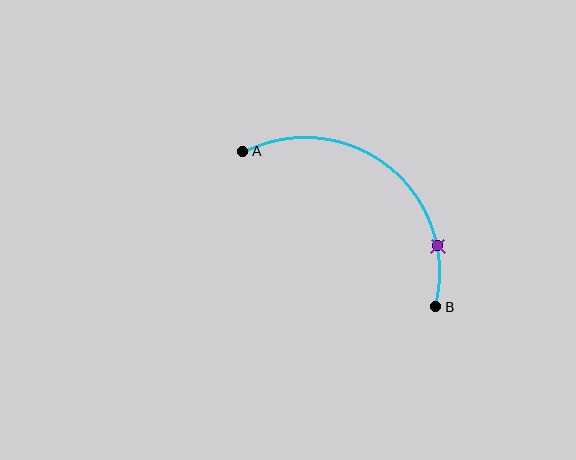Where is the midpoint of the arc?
The arc midpoint is the point on the curve farthest from the straight line joining A and B. It sits above and to the right of that line.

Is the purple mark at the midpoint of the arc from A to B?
No. The purple mark lies on the arc but is closer to endpoint B. The arc midpoint would be at the point on the curve equidistant along the arc from both A and B.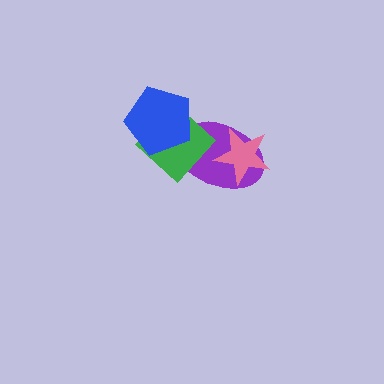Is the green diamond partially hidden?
Yes, it is partially covered by another shape.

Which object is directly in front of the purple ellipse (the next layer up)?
The green diamond is directly in front of the purple ellipse.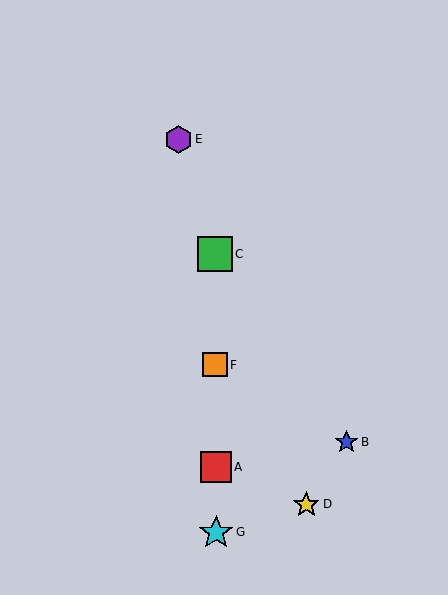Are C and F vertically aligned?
Yes, both are at x≈215.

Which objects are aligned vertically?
Objects A, C, F, G are aligned vertically.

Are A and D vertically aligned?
No, A is at x≈216 and D is at x≈306.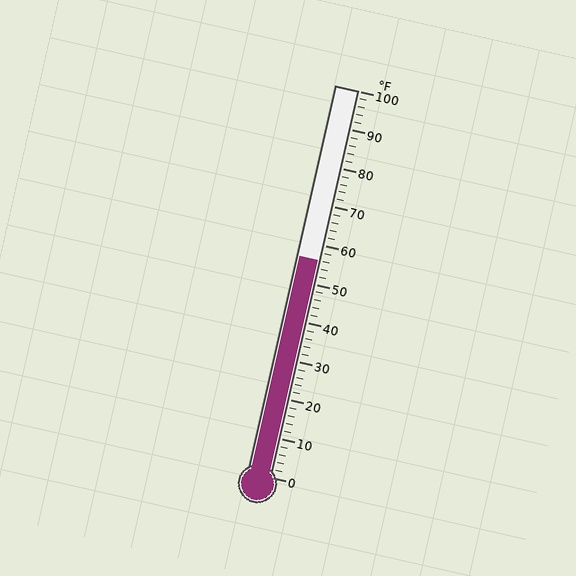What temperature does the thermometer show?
The thermometer shows approximately 56°F.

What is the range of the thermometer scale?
The thermometer scale ranges from 0°F to 100°F.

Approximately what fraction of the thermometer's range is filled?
The thermometer is filled to approximately 55% of its range.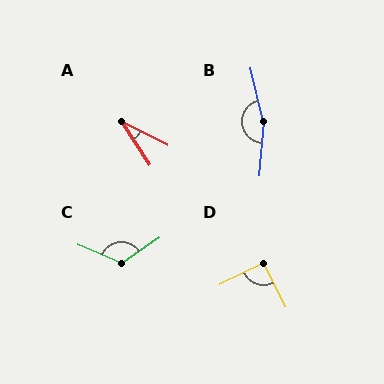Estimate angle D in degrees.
Approximately 90 degrees.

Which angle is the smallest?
A, at approximately 30 degrees.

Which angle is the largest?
B, at approximately 162 degrees.